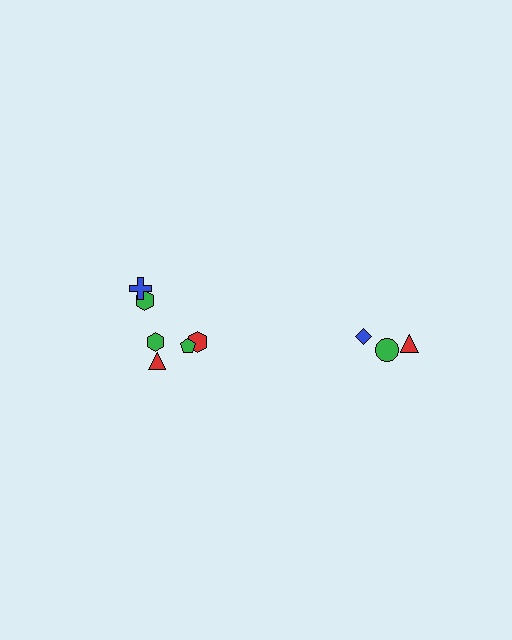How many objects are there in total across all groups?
There are 9 objects.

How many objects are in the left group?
There are 6 objects.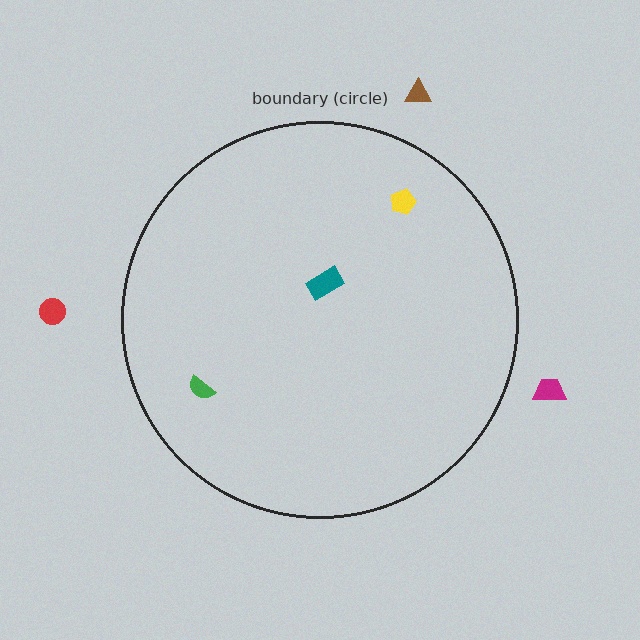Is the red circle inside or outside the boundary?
Outside.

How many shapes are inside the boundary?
3 inside, 3 outside.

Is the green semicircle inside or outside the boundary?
Inside.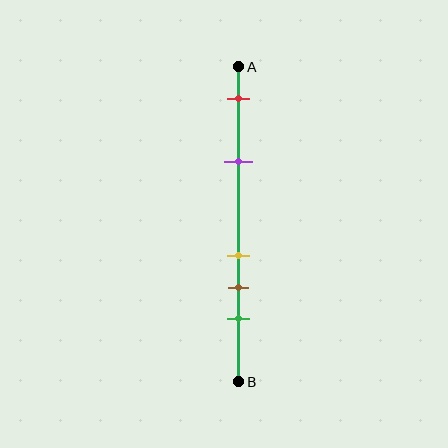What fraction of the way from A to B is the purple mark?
The purple mark is approximately 30% (0.3) of the way from A to B.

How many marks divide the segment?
There are 5 marks dividing the segment.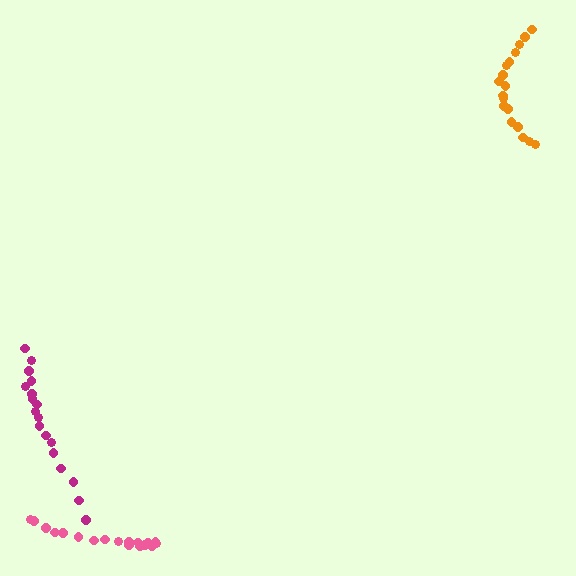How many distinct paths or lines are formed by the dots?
There are 3 distinct paths.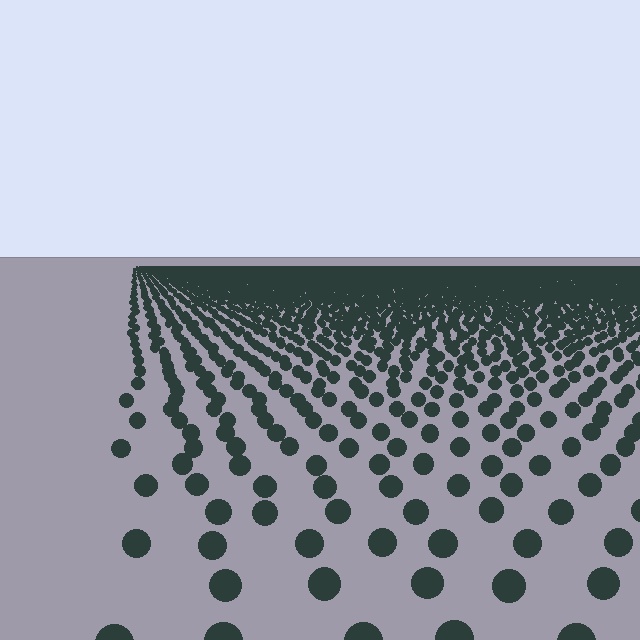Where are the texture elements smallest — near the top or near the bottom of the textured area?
Near the top.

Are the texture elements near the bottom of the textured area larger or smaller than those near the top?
Larger. Near the bottom, elements are closer to the viewer and appear at a bigger on-screen size.